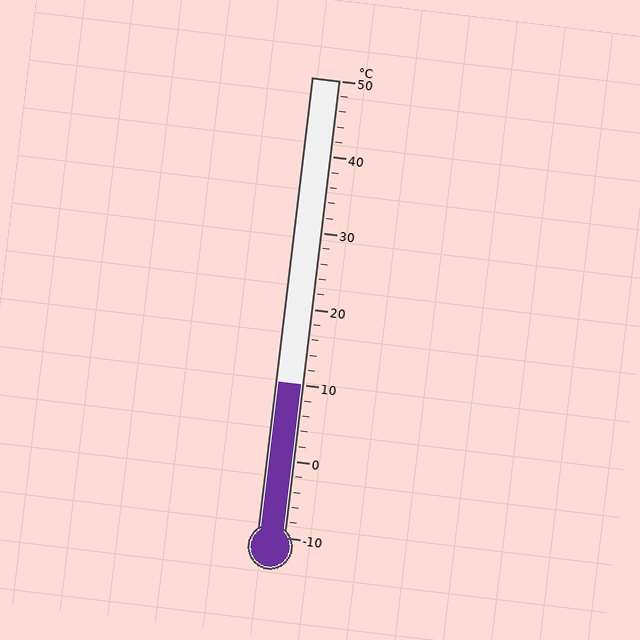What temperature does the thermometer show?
The thermometer shows approximately 10°C.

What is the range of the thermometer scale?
The thermometer scale ranges from -10°C to 50°C.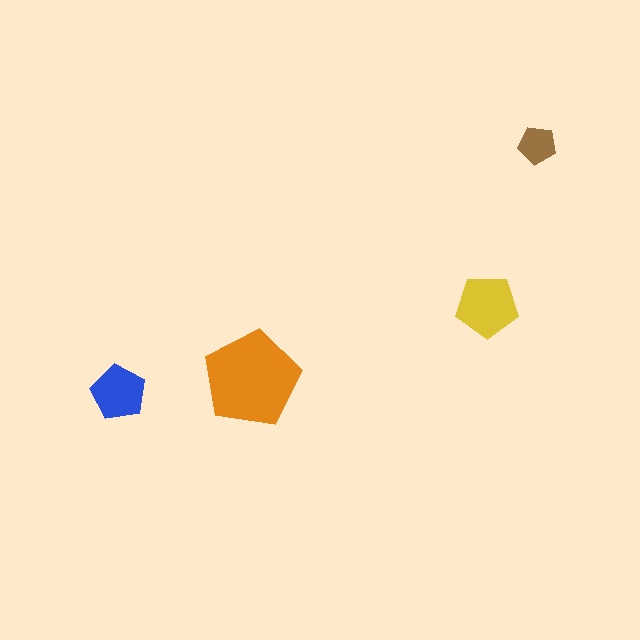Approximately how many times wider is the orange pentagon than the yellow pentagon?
About 1.5 times wider.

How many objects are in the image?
There are 4 objects in the image.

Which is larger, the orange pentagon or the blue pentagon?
The orange one.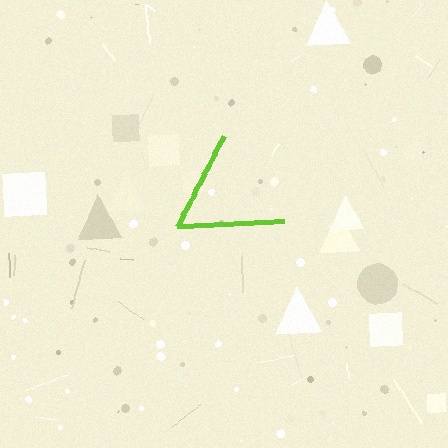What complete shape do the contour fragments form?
The contour fragments form a triangle.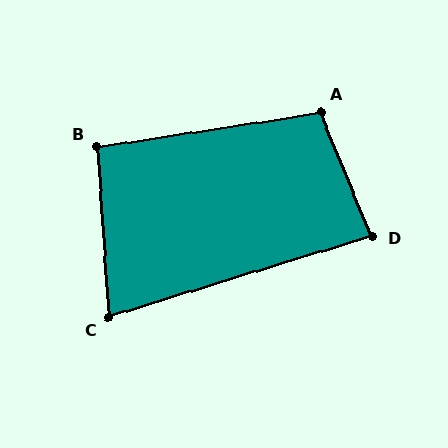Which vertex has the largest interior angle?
A, at approximately 103 degrees.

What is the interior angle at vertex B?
Approximately 95 degrees (obtuse).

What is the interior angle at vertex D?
Approximately 85 degrees (acute).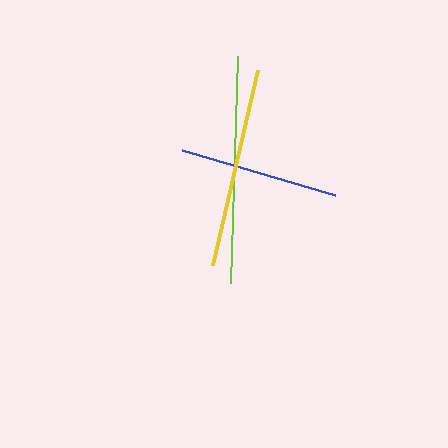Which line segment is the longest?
The lime line is the longest at approximately 227 pixels.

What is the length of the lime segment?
The lime segment is approximately 227 pixels long.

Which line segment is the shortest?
The blue line is the shortest at approximately 160 pixels.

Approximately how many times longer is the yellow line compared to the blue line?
The yellow line is approximately 1.2 times the length of the blue line.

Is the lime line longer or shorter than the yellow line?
The lime line is longer than the yellow line.